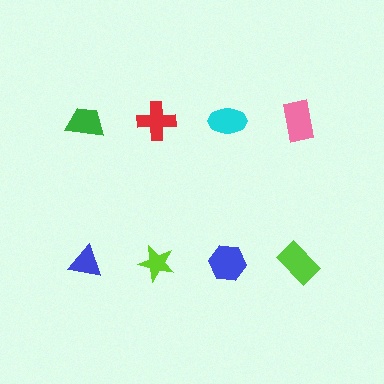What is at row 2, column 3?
A blue hexagon.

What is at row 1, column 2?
A red cross.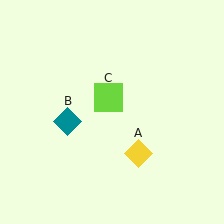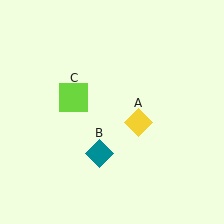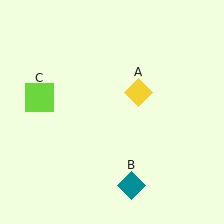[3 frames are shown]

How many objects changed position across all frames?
3 objects changed position: yellow diamond (object A), teal diamond (object B), lime square (object C).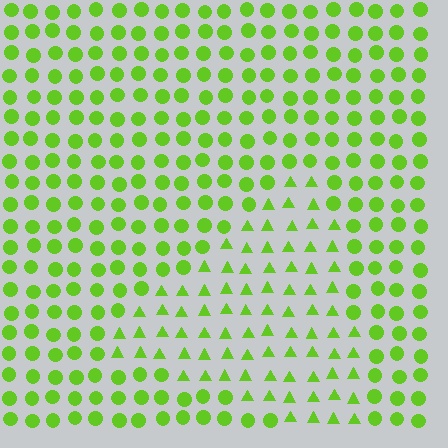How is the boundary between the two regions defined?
The boundary is defined by a change in element shape: triangles inside vs. circles outside. All elements share the same color and spacing.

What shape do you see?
I see a triangle.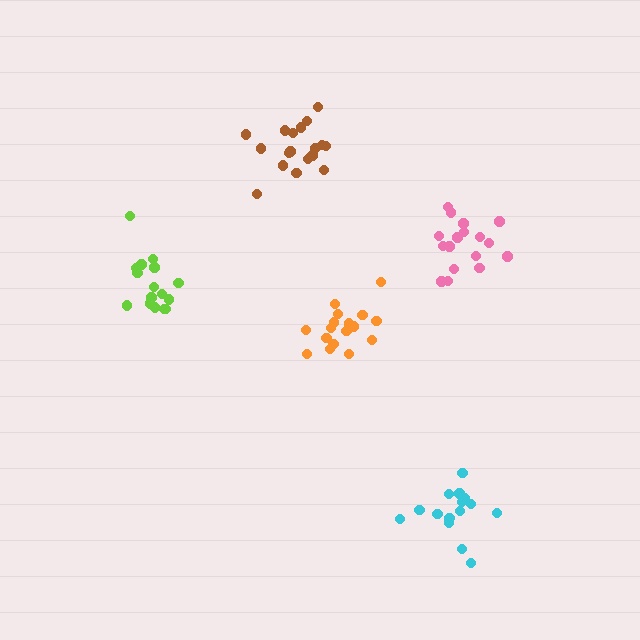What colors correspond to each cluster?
The clusters are colored: orange, pink, brown, lime, cyan.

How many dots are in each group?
Group 1: 17 dots, Group 2: 17 dots, Group 3: 18 dots, Group 4: 16 dots, Group 5: 17 dots (85 total).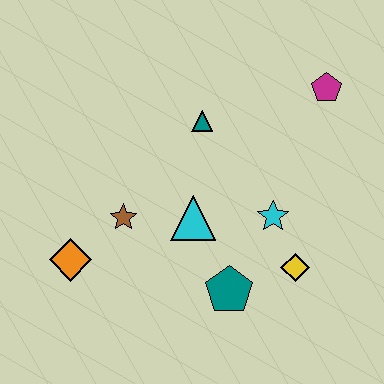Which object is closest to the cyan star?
The yellow diamond is closest to the cyan star.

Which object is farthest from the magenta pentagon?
The orange diamond is farthest from the magenta pentagon.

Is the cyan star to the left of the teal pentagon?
No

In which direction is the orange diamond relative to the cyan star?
The orange diamond is to the left of the cyan star.